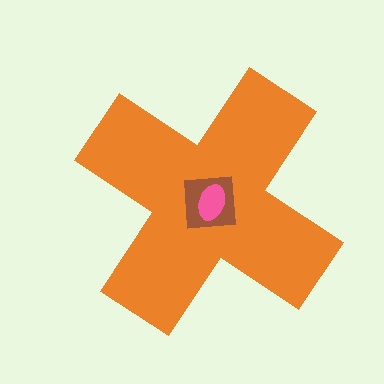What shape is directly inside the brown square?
The pink ellipse.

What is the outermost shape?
The orange cross.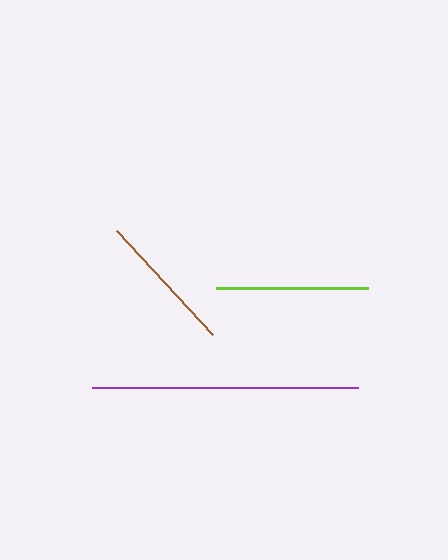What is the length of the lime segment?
The lime segment is approximately 153 pixels long.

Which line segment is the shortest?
The brown line is the shortest at approximately 142 pixels.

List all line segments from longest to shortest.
From longest to shortest: purple, lime, brown.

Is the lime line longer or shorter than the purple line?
The purple line is longer than the lime line.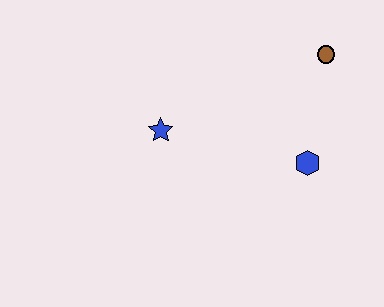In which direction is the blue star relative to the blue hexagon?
The blue star is to the left of the blue hexagon.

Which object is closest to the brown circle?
The blue hexagon is closest to the brown circle.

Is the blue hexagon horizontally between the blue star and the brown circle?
Yes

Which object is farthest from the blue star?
The brown circle is farthest from the blue star.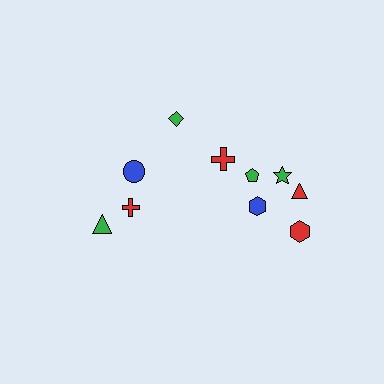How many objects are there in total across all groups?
There are 10 objects.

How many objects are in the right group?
There are 6 objects.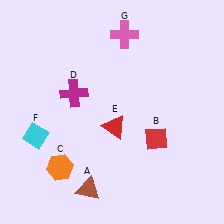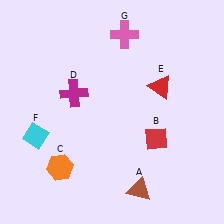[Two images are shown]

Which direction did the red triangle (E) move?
The red triangle (E) moved right.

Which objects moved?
The objects that moved are: the brown triangle (A), the red triangle (E).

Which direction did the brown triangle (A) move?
The brown triangle (A) moved right.